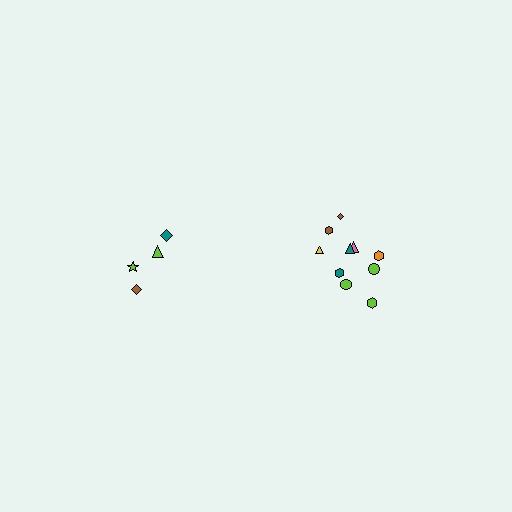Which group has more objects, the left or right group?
The right group.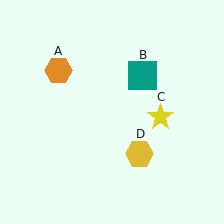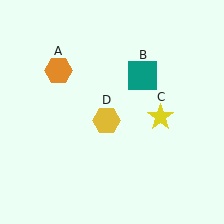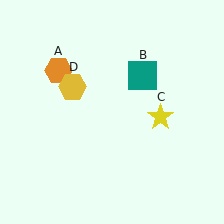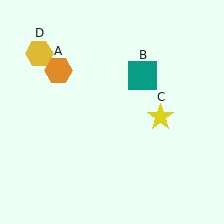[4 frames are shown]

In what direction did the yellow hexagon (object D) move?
The yellow hexagon (object D) moved up and to the left.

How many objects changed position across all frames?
1 object changed position: yellow hexagon (object D).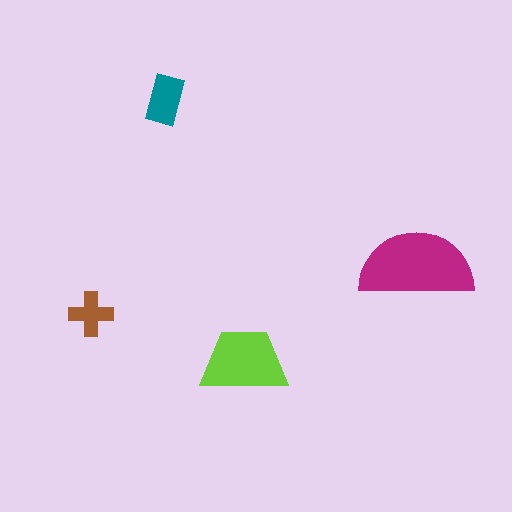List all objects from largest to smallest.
The magenta semicircle, the lime trapezoid, the teal rectangle, the brown cross.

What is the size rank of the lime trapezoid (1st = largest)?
2nd.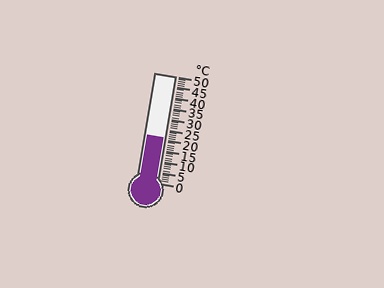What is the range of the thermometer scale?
The thermometer scale ranges from 0°C to 50°C.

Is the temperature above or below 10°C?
The temperature is above 10°C.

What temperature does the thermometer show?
The thermometer shows approximately 21°C.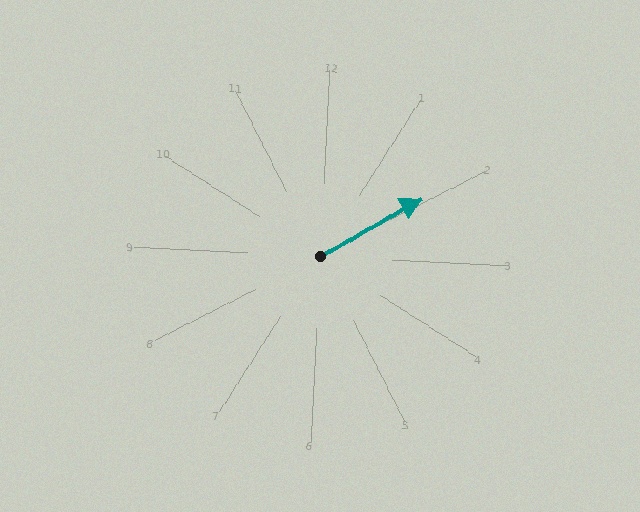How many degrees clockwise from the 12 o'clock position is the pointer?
Approximately 57 degrees.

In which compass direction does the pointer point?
Northeast.